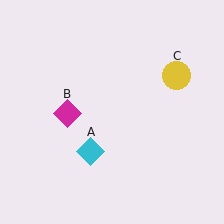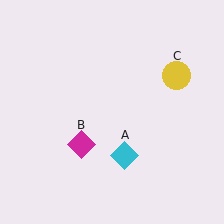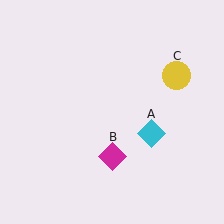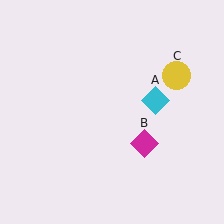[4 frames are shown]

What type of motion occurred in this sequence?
The cyan diamond (object A), magenta diamond (object B) rotated counterclockwise around the center of the scene.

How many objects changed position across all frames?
2 objects changed position: cyan diamond (object A), magenta diamond (object B).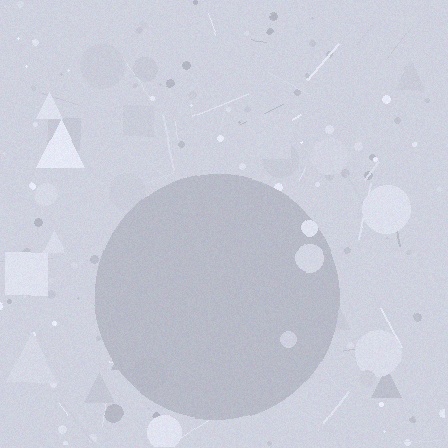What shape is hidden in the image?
A circle is hidden in the image.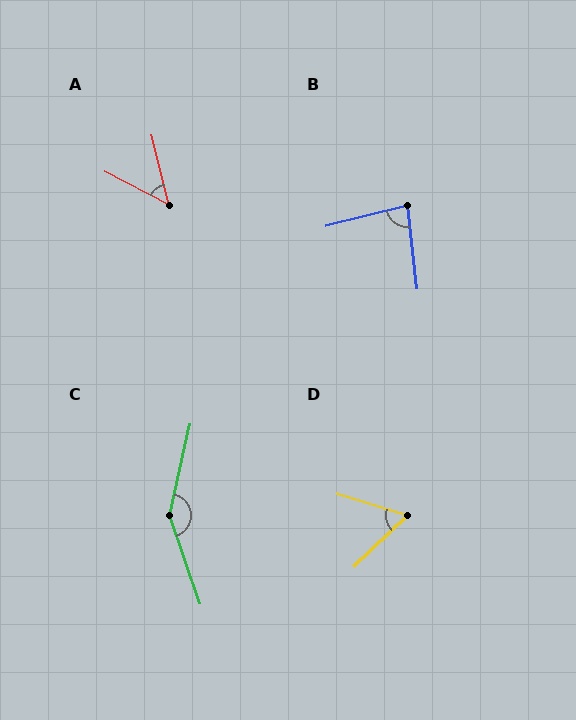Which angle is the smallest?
A, at approximately 49 degrees.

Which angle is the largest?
C, at approximately 148 degrees.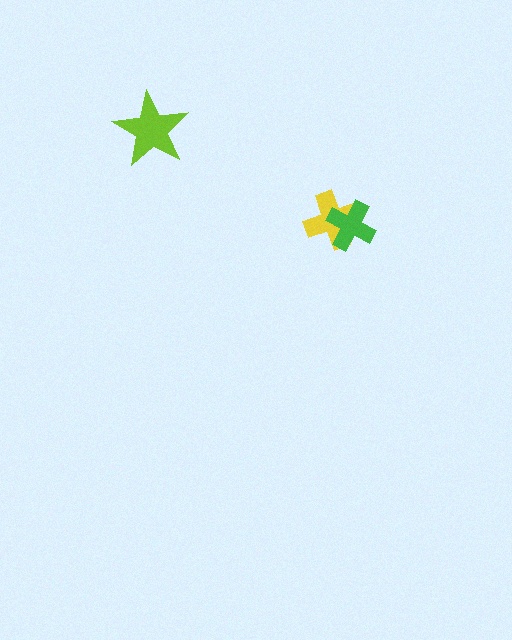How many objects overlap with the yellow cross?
1 object overlaps with the yellow cross.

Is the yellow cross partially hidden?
Yes, it is partially covered by another shape.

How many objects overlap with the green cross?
1 object overlaps with the green cross.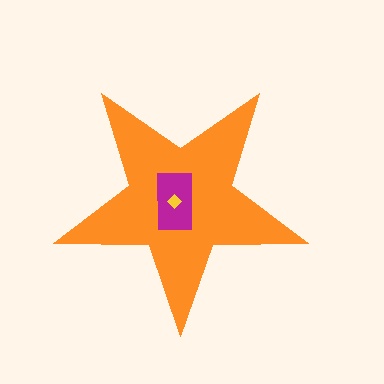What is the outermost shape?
The orange star.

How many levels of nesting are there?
3.